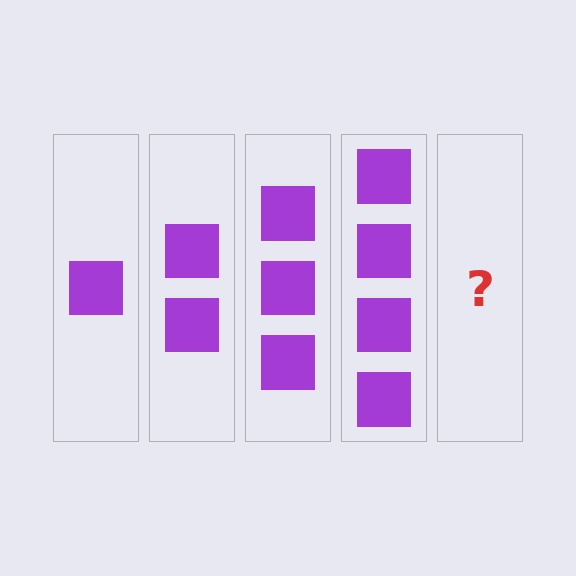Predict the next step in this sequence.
The next step is 5 squares.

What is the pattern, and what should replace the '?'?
The pattern is that each step adds one more square. The '?' should be 5 squares.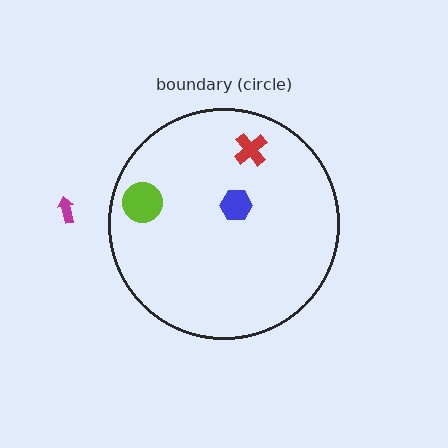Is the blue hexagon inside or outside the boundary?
Inside.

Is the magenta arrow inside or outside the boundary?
Outside.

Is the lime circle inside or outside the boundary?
Inside.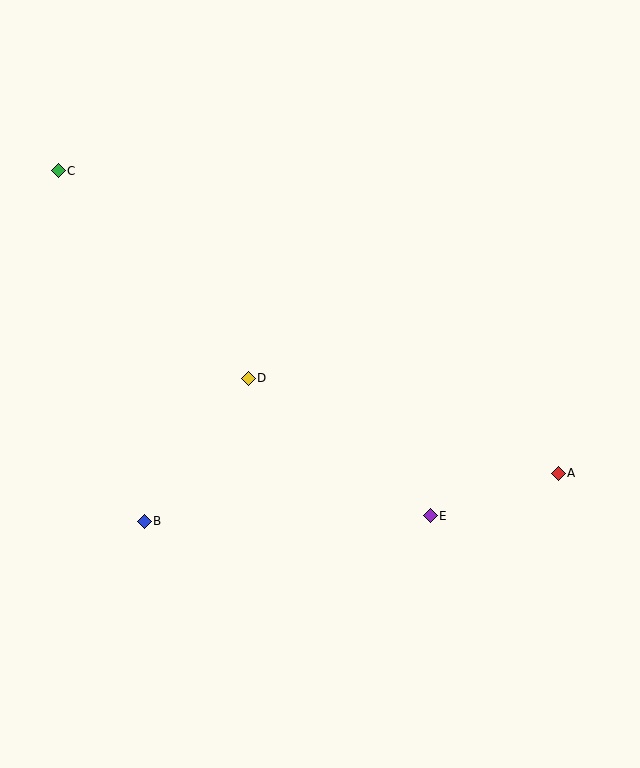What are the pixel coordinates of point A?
Point A is at (558, 473).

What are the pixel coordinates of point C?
Point C is at (58, 171).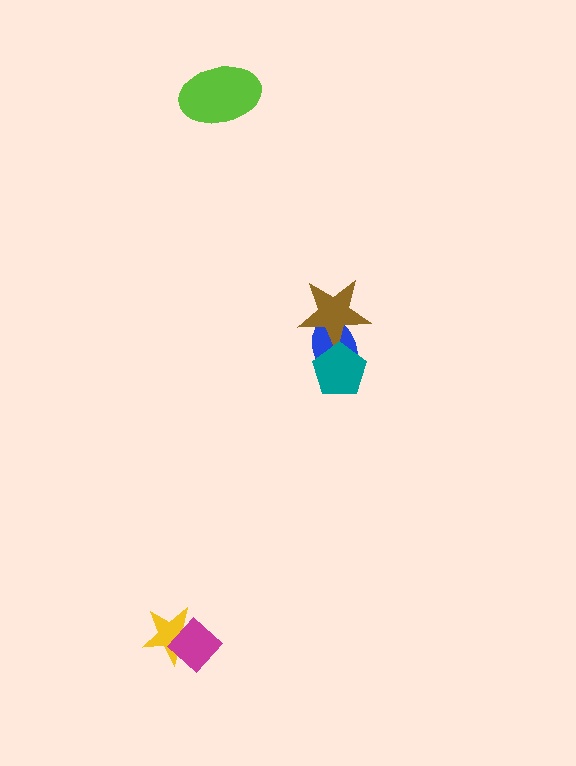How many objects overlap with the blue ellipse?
2 objects overlap with the blue ellipse.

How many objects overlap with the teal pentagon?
2 objects overlap with the teal pentagon.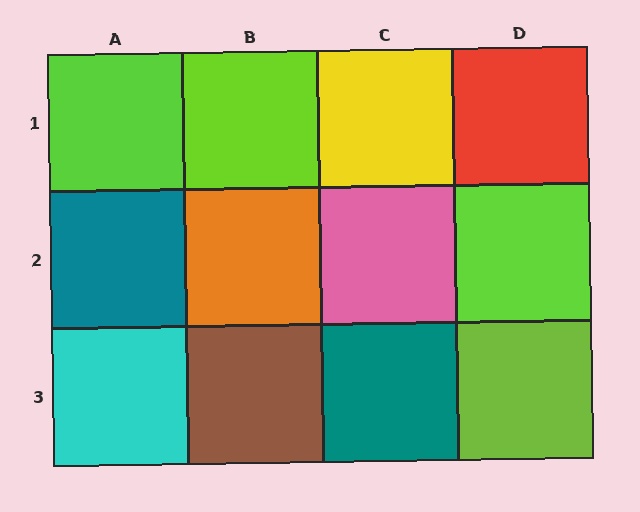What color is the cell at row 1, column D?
Red.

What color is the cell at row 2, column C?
Pink.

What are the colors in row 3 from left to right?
Cyan, brown, teal, lime.